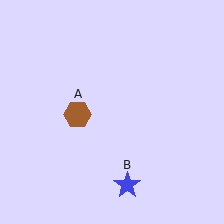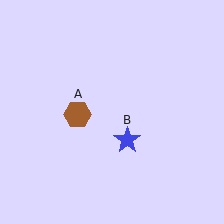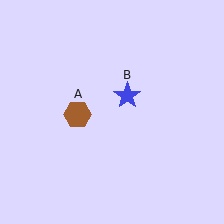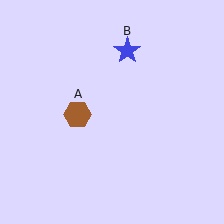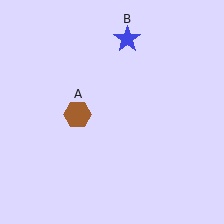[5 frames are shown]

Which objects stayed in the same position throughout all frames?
Brown hexagon (object A) remained stationary.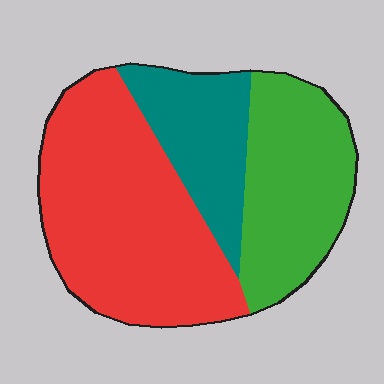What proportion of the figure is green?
Green takes up about one third (1/3) of the figure.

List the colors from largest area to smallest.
From largest to smallest: red, green, teal.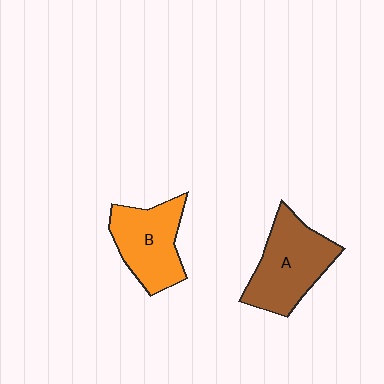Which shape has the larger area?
Shape A (brown).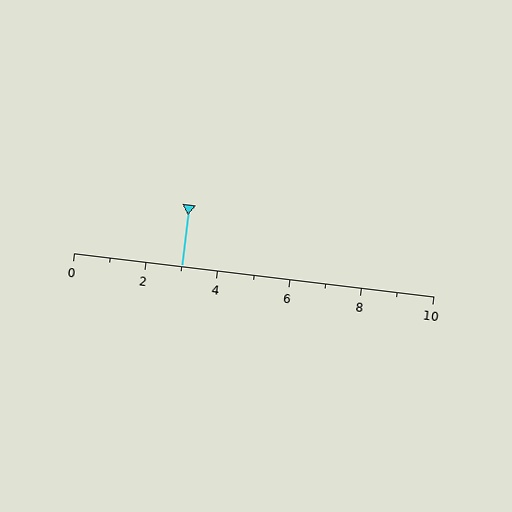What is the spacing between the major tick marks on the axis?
The major ticks are spaced 2 apart.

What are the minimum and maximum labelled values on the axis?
The axis runs from 0 to 10.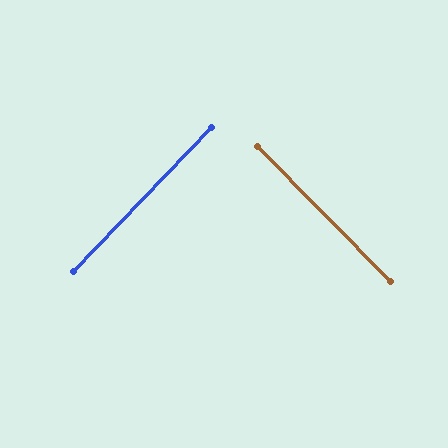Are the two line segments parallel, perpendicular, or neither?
Perpendicular — they meet at approximately 89°.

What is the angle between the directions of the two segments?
Approximately 89 degrees.